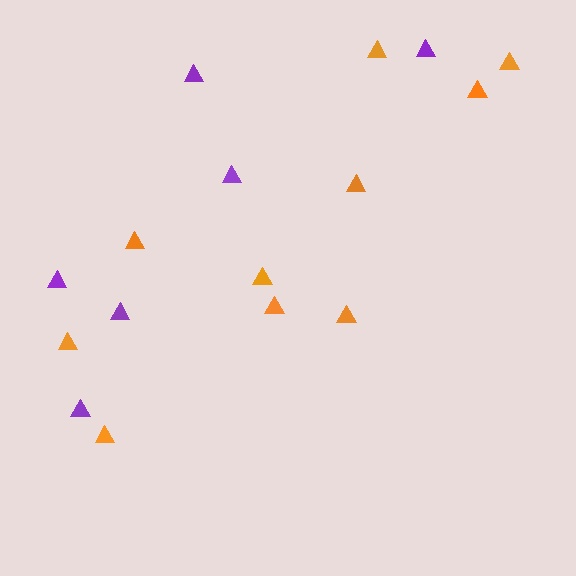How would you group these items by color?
There are 2 groups: one group of purple triangles (6) and one group of orange triangles (10).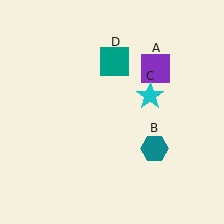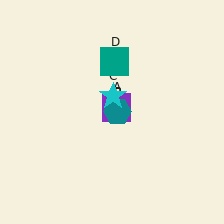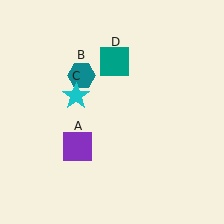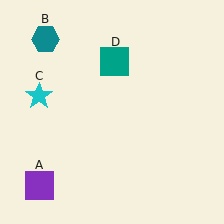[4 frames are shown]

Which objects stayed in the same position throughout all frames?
Teal square (object D) remained stationary.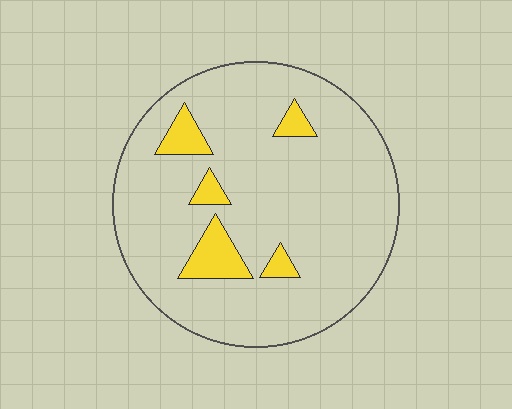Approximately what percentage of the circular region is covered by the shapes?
Approximately 10%.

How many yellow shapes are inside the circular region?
5.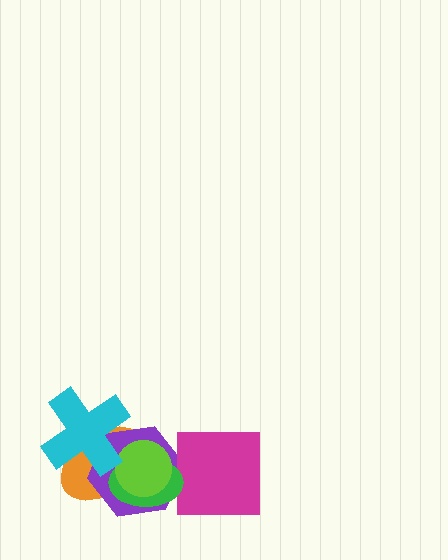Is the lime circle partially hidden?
No, no other shape covers it.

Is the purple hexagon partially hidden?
Yes, it is partially covered by another shape.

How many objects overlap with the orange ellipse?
4 objects overlap with the orange ellipse.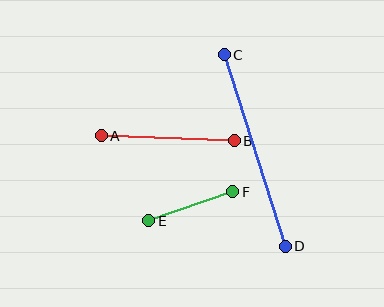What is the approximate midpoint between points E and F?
The midpoint is at approximately (191, 206) pixels.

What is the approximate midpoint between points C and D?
The midpoint is at approximately (255, 151) pixels.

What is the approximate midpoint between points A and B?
The midpoint is at approximately (168, 138) pixels.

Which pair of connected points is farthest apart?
Points C and D are farthest apart.